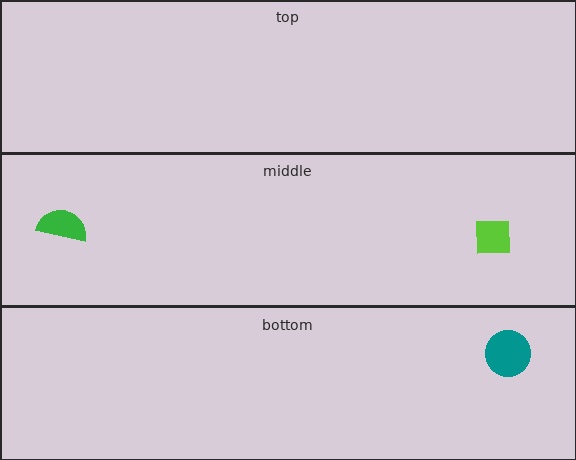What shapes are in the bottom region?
The teal circle.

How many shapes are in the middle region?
2.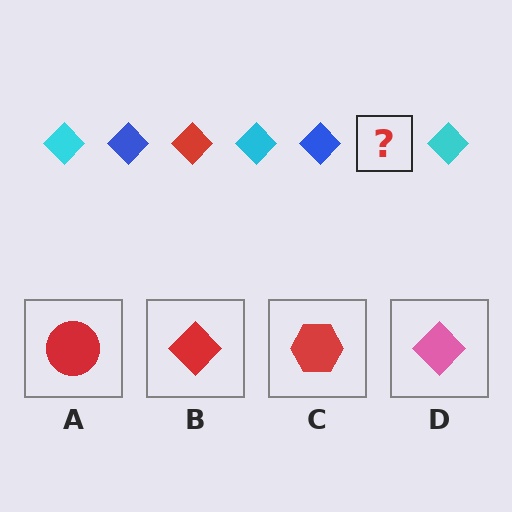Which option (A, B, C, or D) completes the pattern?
B.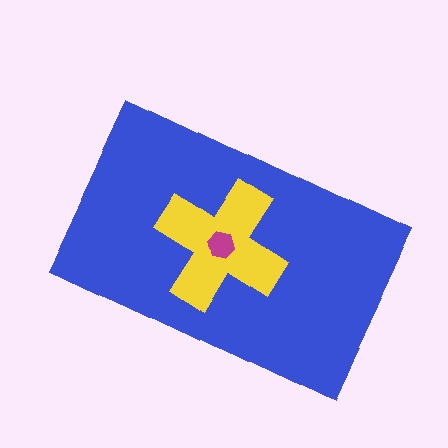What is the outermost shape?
The blue rectangle.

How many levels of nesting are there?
3.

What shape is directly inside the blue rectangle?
The yellow cross.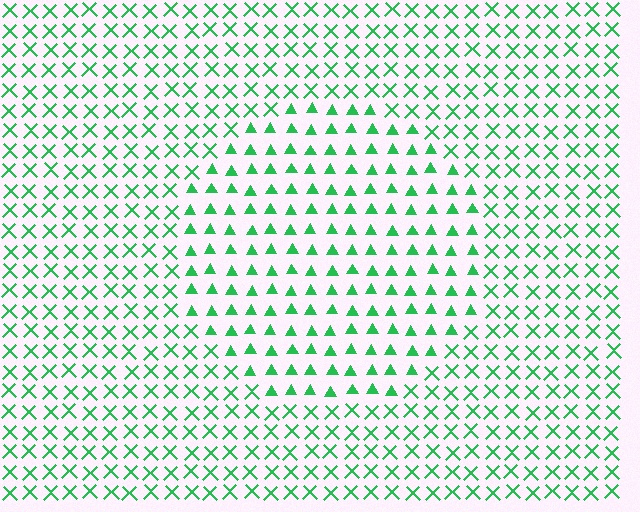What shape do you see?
I see a circle.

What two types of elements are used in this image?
The image uses triangles inside the circle region and X marks outside it.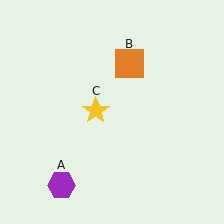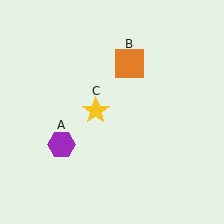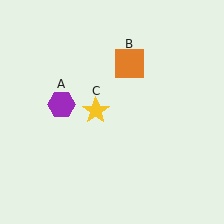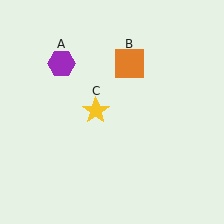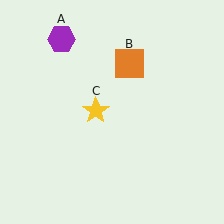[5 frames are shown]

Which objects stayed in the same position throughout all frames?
Orange square (object B) and yellow star (object C) remained stationary.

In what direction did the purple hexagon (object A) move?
The purple hexagon (object A) moved up.